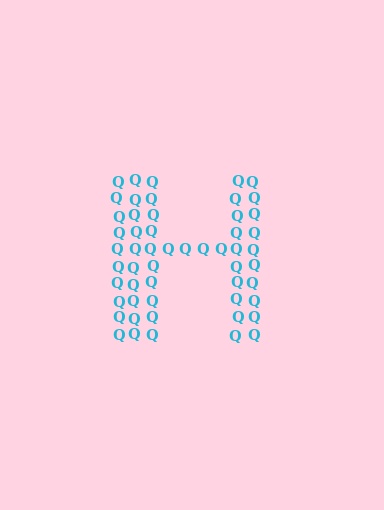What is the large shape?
The large shape is the letter H.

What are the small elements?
The small elements are letter Q's.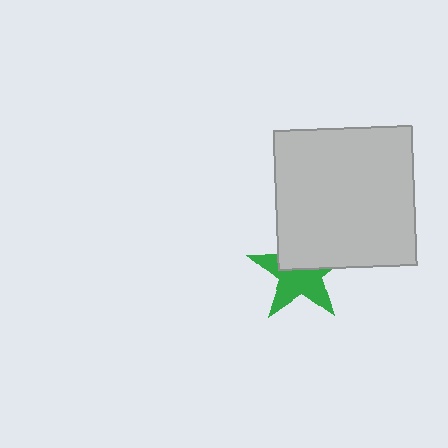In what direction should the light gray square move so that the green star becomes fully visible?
The light gray square should move up. That is the shortest direction to clear the overlap and leave the green star fully visible.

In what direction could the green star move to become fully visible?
The green star could move down. That would shift it out from behind the light gray square entirely.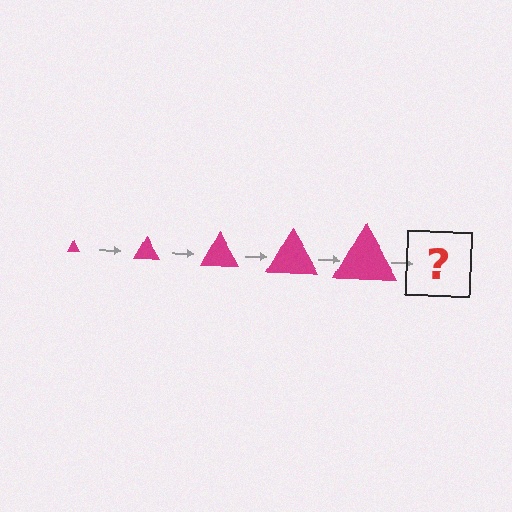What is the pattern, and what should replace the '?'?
The pattern is that the triangle gets progressively larger each step. The '?' should be a magenta triangle, larger than the previous one.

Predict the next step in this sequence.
The next step is a magenta triangle, larger than the previous one.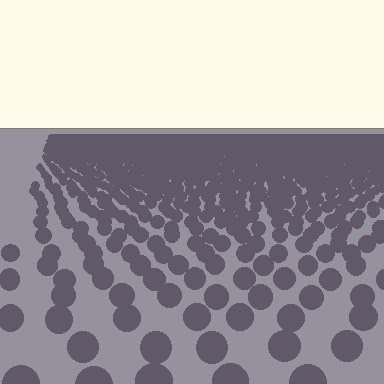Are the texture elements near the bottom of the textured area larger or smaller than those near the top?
Larger. Near the bottom, elements are closer to the viewer and appear at a bigger on-screen size.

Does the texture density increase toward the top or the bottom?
Density increases toward the top.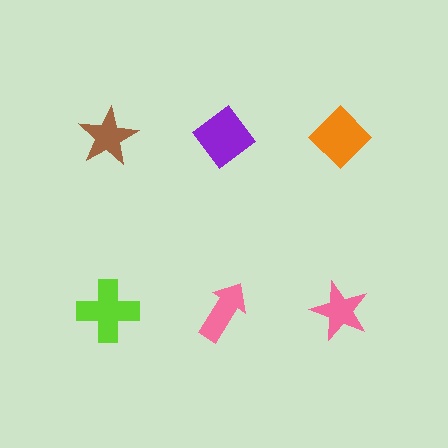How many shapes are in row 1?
3 shapes.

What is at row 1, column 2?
A purple diamond.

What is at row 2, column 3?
A pink star.